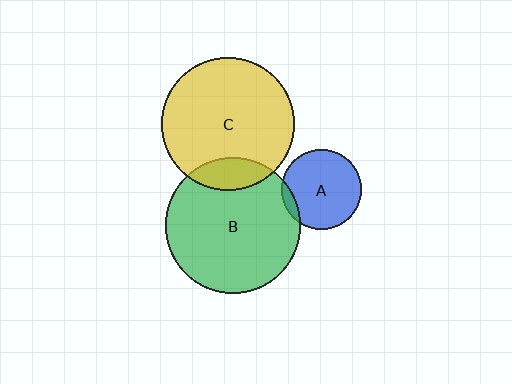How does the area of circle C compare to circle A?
Approximately 2.8 times.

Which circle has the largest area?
Circle B (green).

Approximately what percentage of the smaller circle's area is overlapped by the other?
Approximately 10%.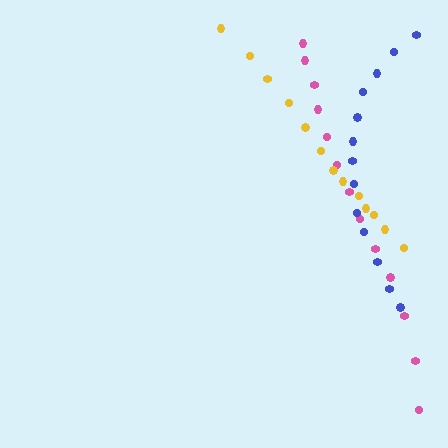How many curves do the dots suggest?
There are 3 distinct paths.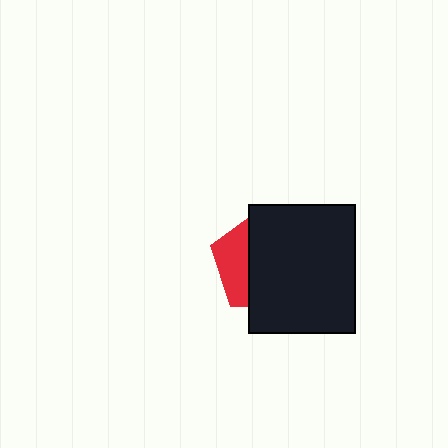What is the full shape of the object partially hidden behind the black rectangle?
The partially hidden object is a red pentagon.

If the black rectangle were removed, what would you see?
You would see the complete red pentagon.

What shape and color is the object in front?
The object in front is a black rectangle.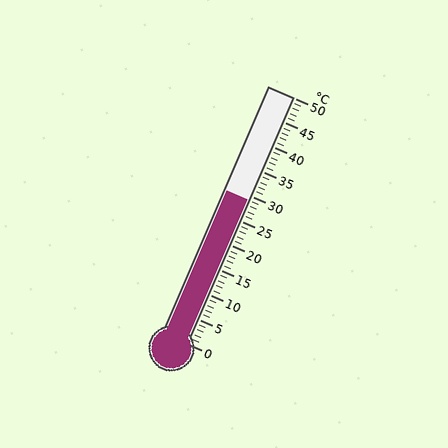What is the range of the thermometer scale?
The thermometer scale ranges from 0°C to 50°C.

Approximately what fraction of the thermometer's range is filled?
The thermometer is filled to approximately 60% of its range.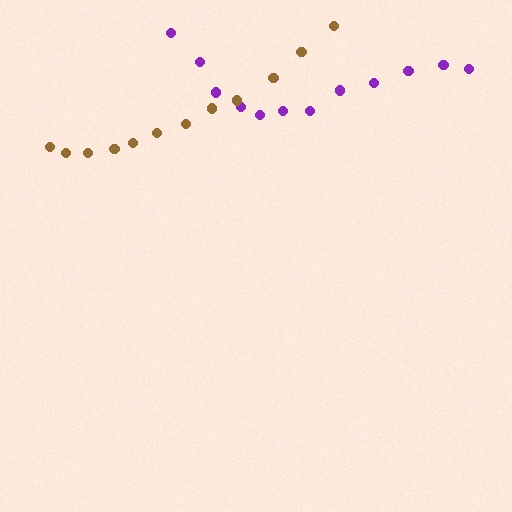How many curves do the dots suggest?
There are 2 distinct paths.